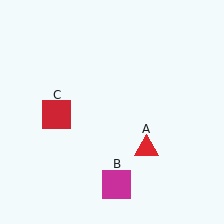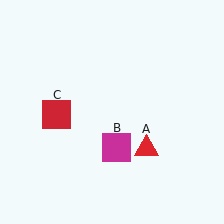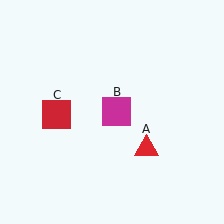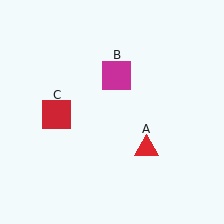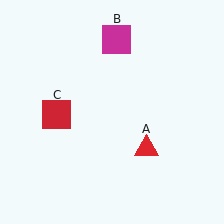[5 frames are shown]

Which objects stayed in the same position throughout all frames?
Red triangle (object A) and red square (object C) remained stationary.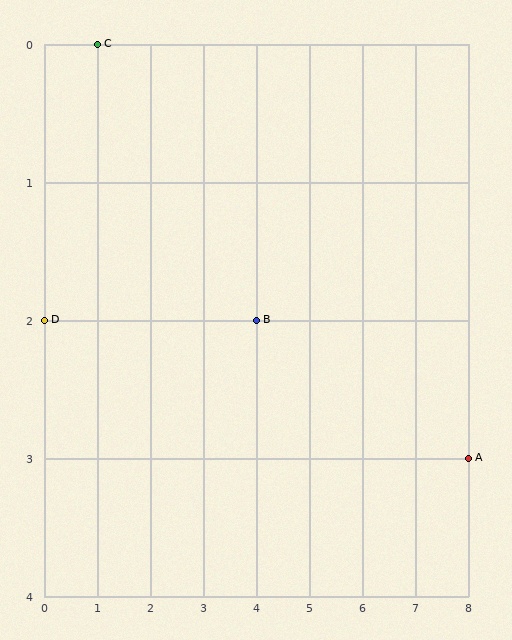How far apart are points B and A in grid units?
Points B and A are 4 columns and 1 row apart (about 4.1 grid units diagonally).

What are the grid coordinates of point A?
Point A is at grid coordinates (8, 3).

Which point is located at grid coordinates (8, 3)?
Point A is at (8, 3).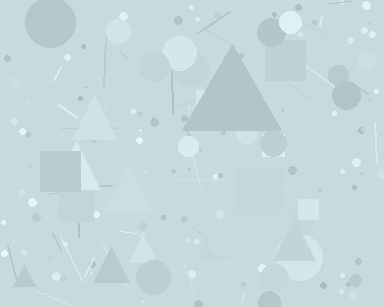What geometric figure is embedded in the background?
A triangle is embedded in the background.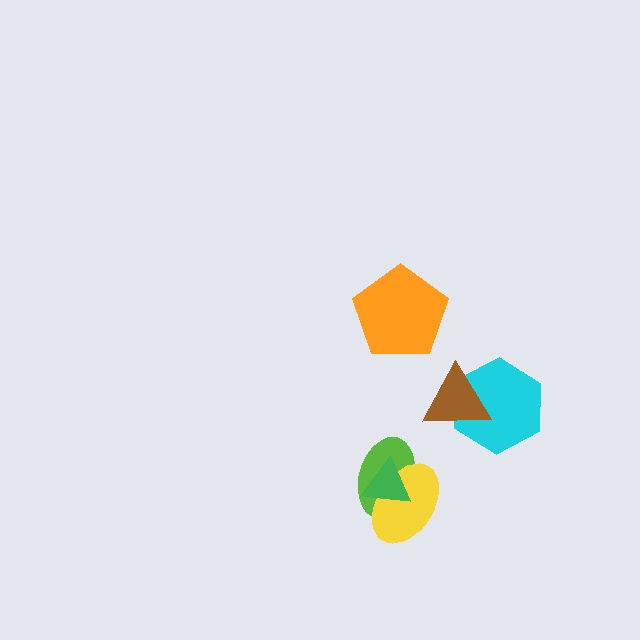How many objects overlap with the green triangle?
2 objects overlap with the green triangle.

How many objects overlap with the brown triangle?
1 object overlaps with the brown triangle.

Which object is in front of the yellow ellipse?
The green triangle is in front of the yellow ellipse.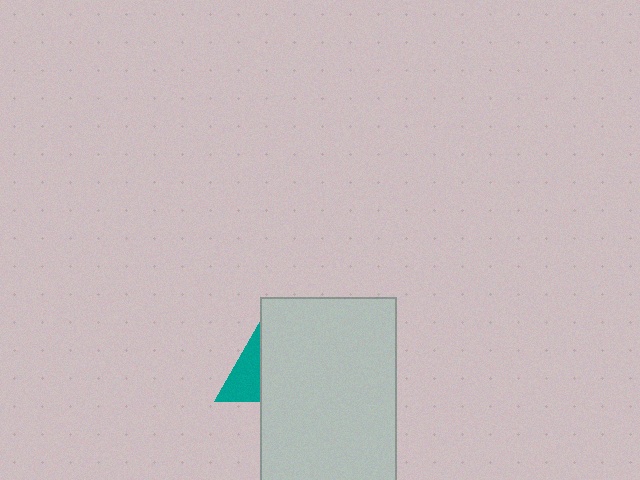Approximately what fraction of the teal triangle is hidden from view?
Roughly 57% of the teal triangle is hidden behind the light gray rectangle.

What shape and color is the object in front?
The object in front is a light gray rectangle.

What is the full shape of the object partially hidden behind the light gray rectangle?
The partially hidden object is a teal triangle.